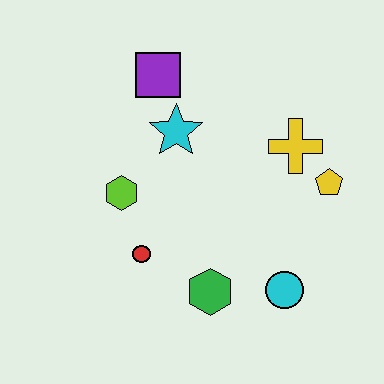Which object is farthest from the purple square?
The cyan circle is farthest from the purple square.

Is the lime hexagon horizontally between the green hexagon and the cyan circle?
No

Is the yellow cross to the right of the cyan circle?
Yes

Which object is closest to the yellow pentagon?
The yellow cross is closest to the yellow pentagon.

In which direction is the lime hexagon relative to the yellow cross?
The lime hexagon is to the left of the yellow cross.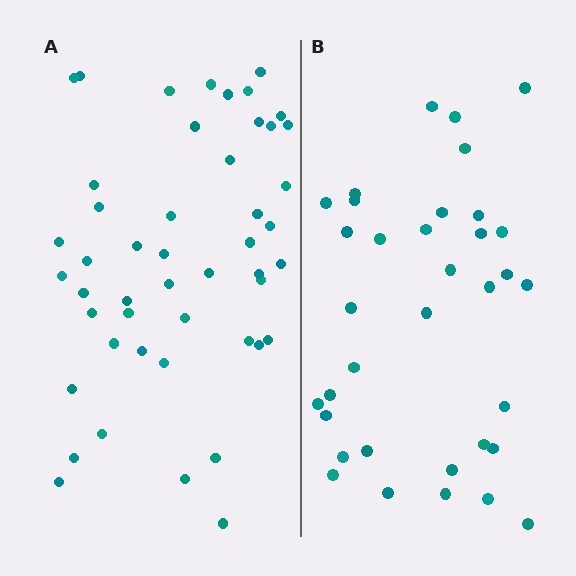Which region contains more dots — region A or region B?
Region A (the left region) has more dots.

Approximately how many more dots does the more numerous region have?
Region A has approximately 15 more dots than region B.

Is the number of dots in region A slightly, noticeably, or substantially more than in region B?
Region A has noticeably more, but not dramatically so. The ratio is roughly 1.4 to 1.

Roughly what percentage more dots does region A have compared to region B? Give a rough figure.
About 35% more.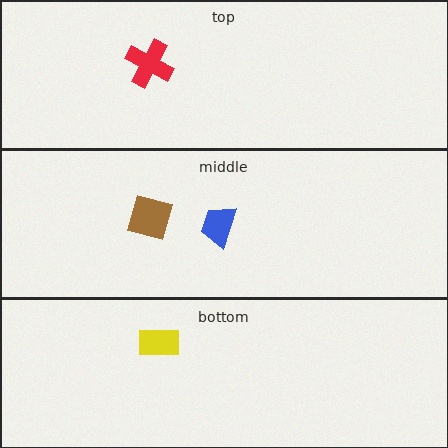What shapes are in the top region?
The red cross.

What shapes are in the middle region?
The blue trapezoid, the brown diamond.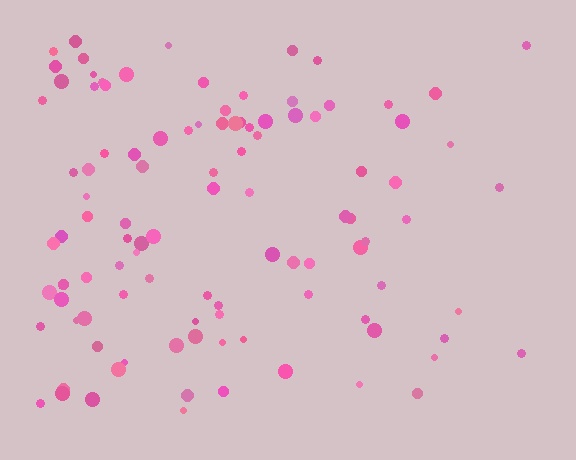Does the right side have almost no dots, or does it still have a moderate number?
Still a moderate number, just noticeably fewer than the left.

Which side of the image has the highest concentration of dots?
The left.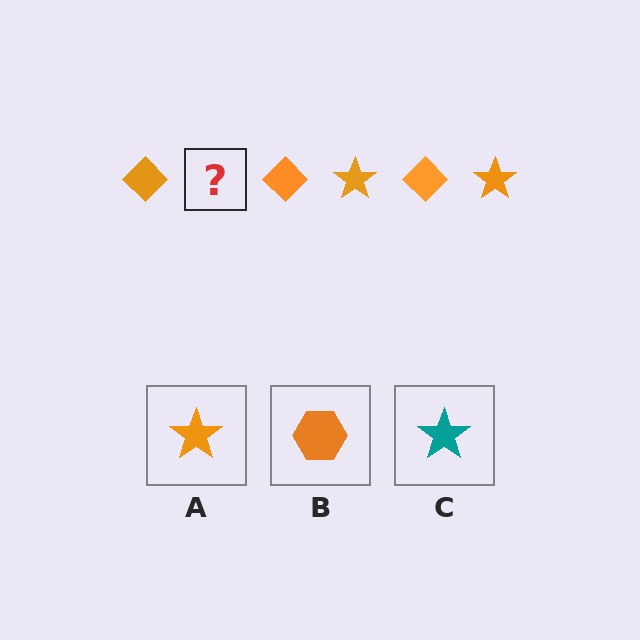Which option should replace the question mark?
Option A.